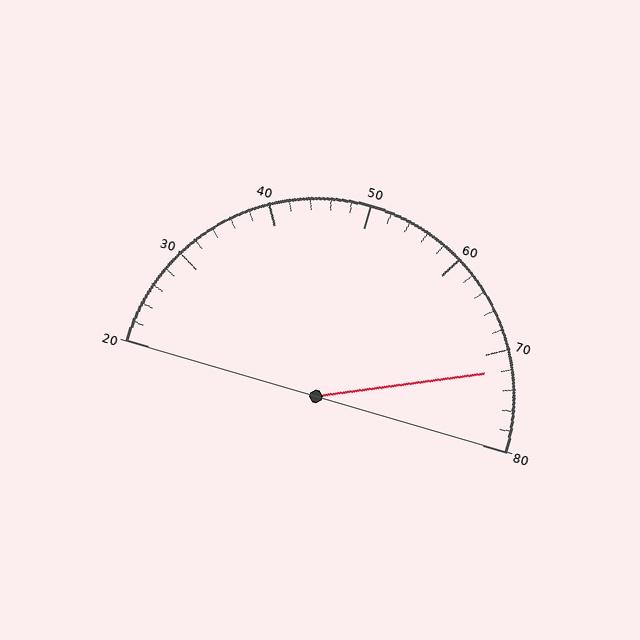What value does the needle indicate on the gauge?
The needle indicates approximately 72.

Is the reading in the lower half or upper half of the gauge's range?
The reading is in the upper half of the range (20 to 80).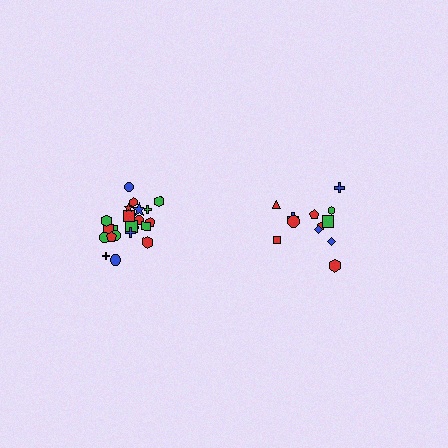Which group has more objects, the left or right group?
The left group.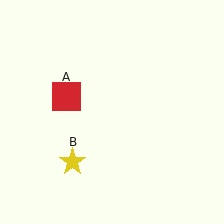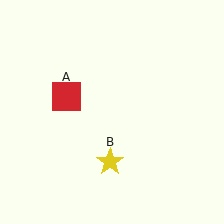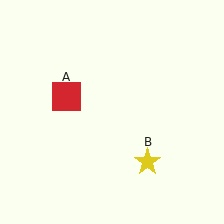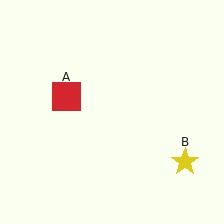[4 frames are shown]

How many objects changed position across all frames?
1 object changed position: yellow star (object B).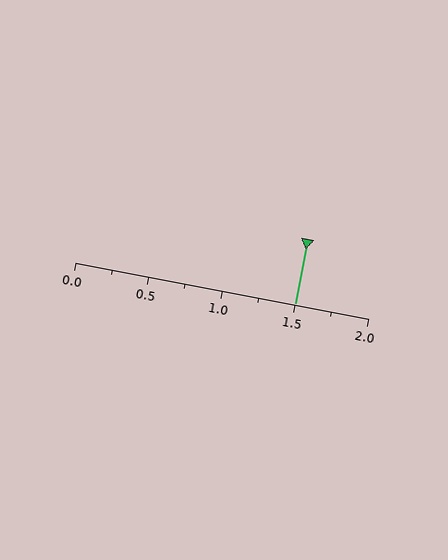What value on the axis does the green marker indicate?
The marker indicates approximately 1.5.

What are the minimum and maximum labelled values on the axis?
The axis runs from 0.0 to 2.0.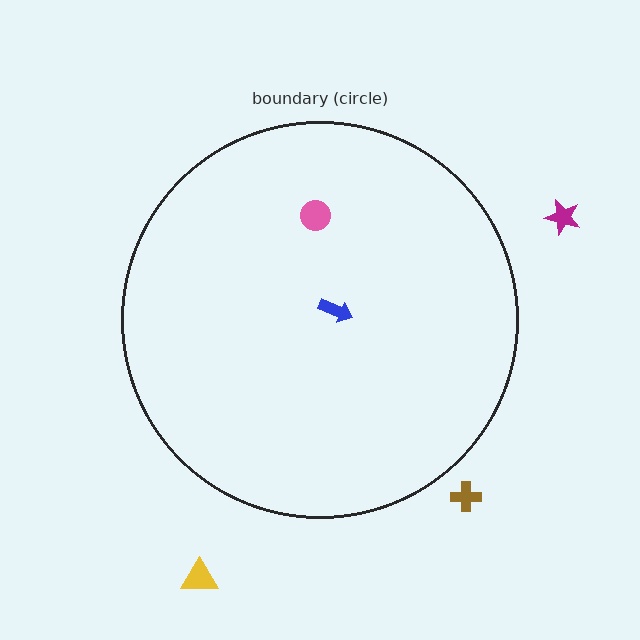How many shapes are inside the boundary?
2 inside, 3 outside.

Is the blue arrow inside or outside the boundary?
Inside.